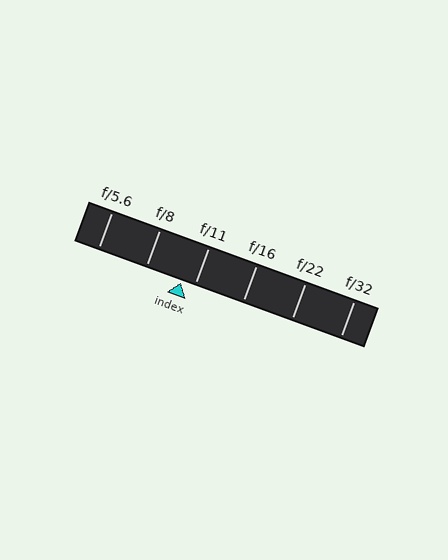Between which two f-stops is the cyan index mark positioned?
The index mark is between f/8 and f/11.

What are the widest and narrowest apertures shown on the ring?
The widest aperture shown is f/5.6 and the narrowest is f/32.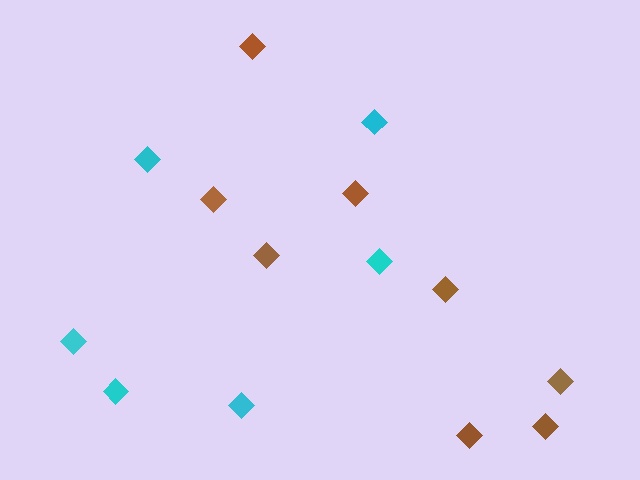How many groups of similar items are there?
There are 2 groups: one group of cyan diamonds (6) and one group of brown diamonds (8).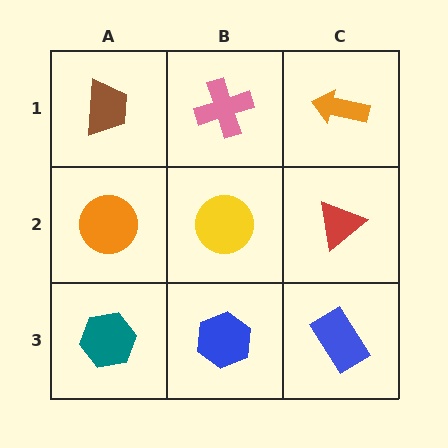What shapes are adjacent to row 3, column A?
An orange circle (row 2, column A), a blue hexagon (row 3, column B).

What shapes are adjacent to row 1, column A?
An orange circle (row 2, column A), a pink cross (row 1, column B).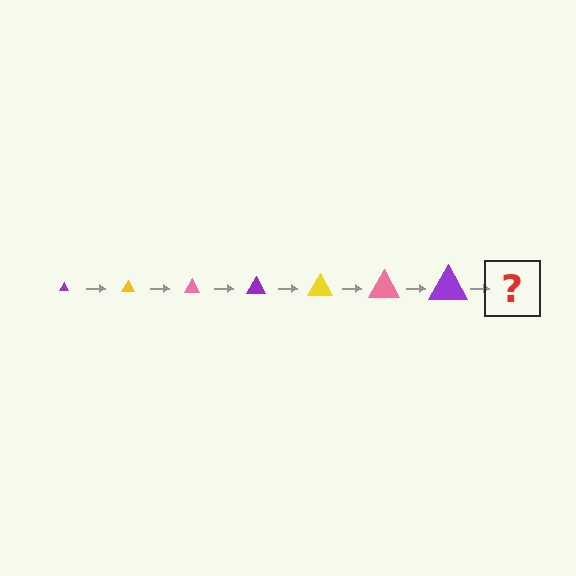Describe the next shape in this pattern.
It should be a yellow triangle, larger than the previous one.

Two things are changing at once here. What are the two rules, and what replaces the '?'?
The two rules are that the triangle grows larger each step and the color cycles through purple, yellow, and pink. The '?' should be a yellow triangle, larger than the previous one.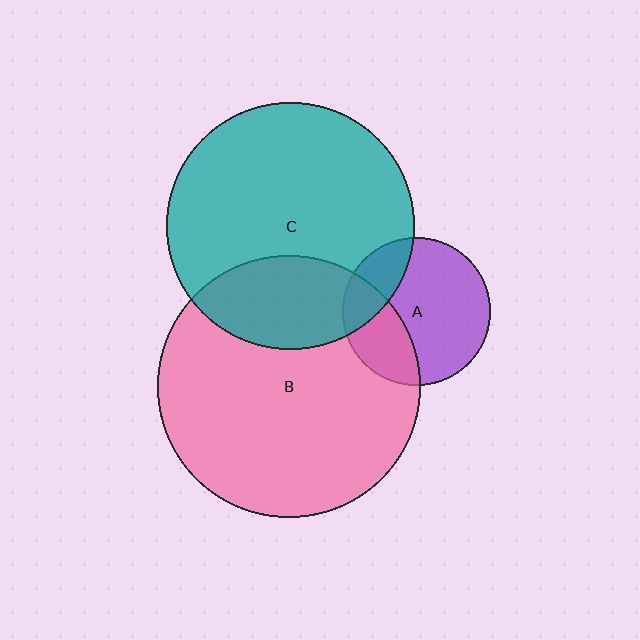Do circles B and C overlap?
Yes.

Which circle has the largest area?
Circle B (pink).